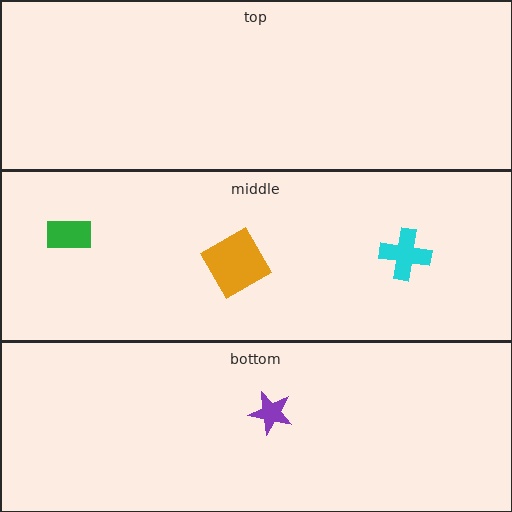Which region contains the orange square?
The middle region.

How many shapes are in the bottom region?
1.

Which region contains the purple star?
The bottom region.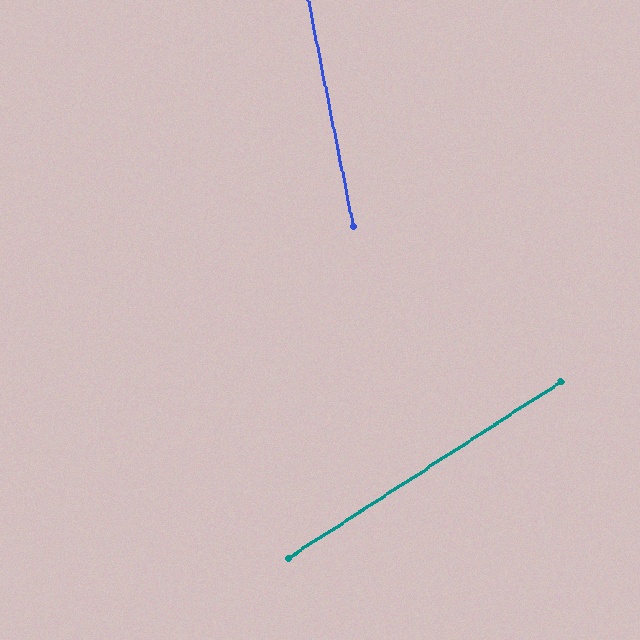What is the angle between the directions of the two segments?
Approximately 68 degrees.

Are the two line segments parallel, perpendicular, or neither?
Neither parallel nor perpendicular — they differ by about 68°.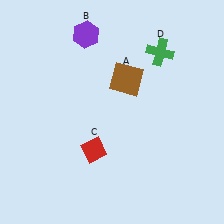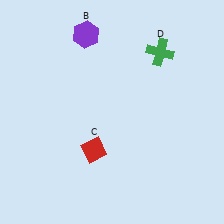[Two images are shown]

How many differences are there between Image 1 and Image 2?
There is 1 difference between the two images.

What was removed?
The brown square (A) was removed in Image 2.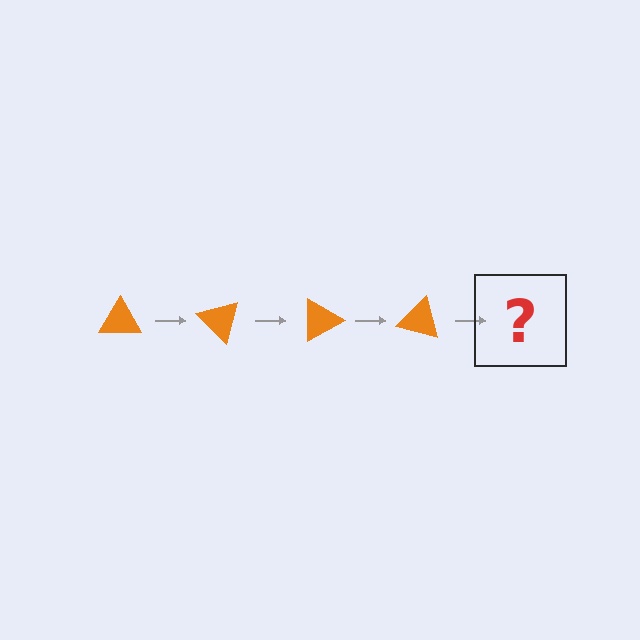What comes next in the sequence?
The next element should be an orange triangle rotated 180 degrees.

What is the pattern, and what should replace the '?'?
The pattern is that the triangle rotates 45 degrees each step. The '?' should be an orange triangle rotated 180 degrees.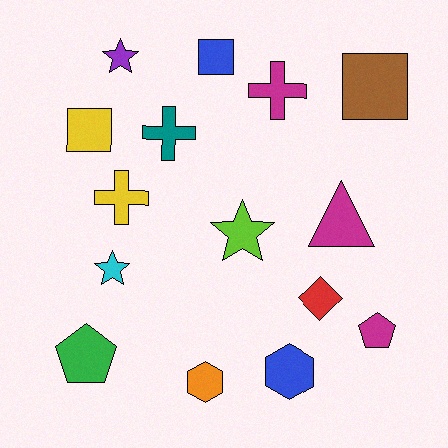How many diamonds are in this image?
There is 1 diamond.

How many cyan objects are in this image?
There is 1 cyan object.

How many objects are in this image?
There are 15 objects.